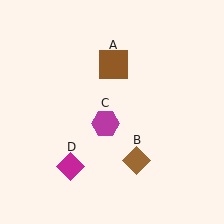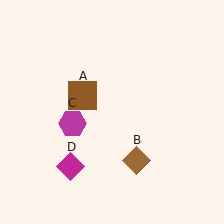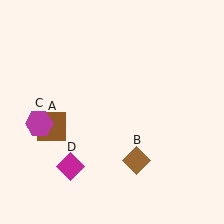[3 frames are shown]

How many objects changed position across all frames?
2 objects changed position: brown square (object A), magenta hexagon (object C).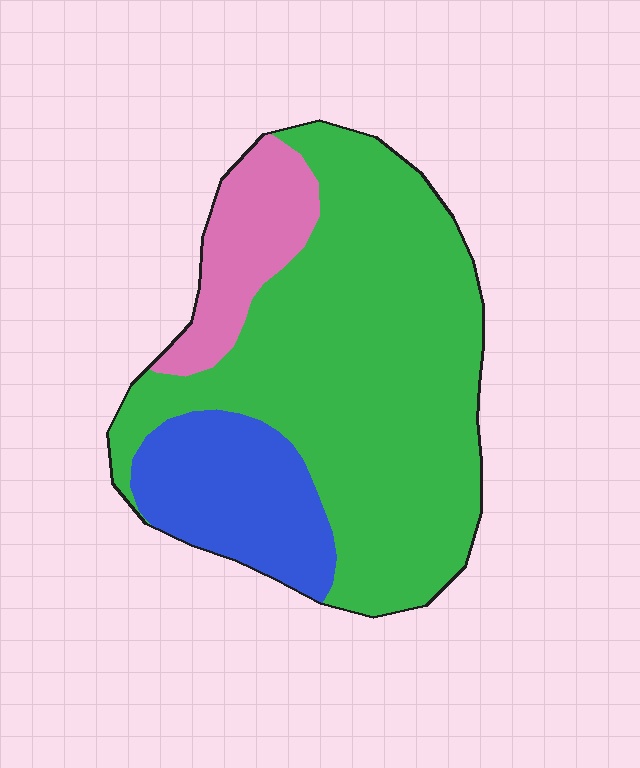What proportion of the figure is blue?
Blue takes up about one fifth (1/5) of the figure.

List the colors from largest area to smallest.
From largest to smallest: green, blue, pink.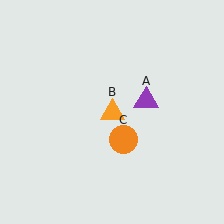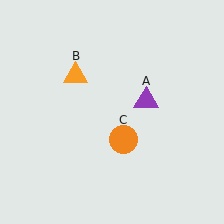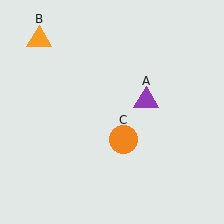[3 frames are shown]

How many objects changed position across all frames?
1 object changed position: orange triangle (object B).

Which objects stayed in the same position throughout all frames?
Purple triangle (object A) and orange circle (object C) remained stationary.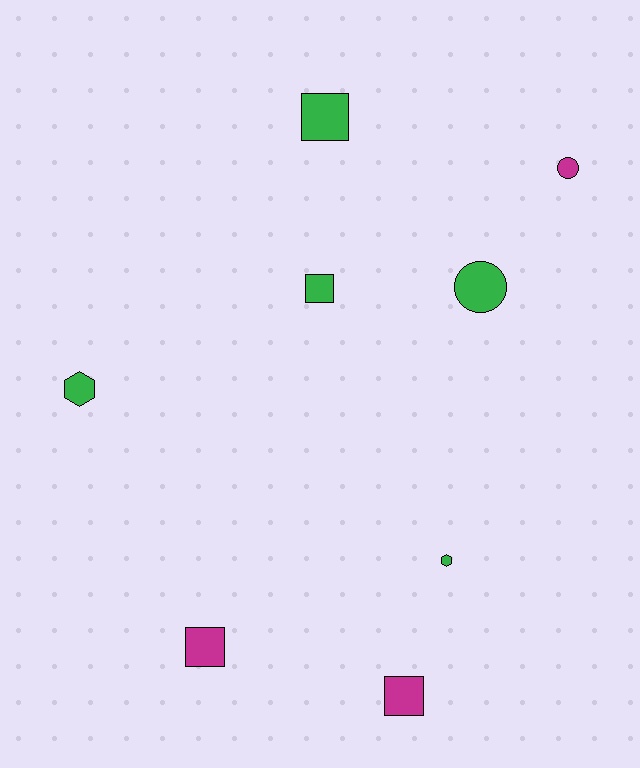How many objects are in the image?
There are 8 objects.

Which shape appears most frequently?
Square, with 4 objects.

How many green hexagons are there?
There are 2 green hexagons.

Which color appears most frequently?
Green, with 5 objects.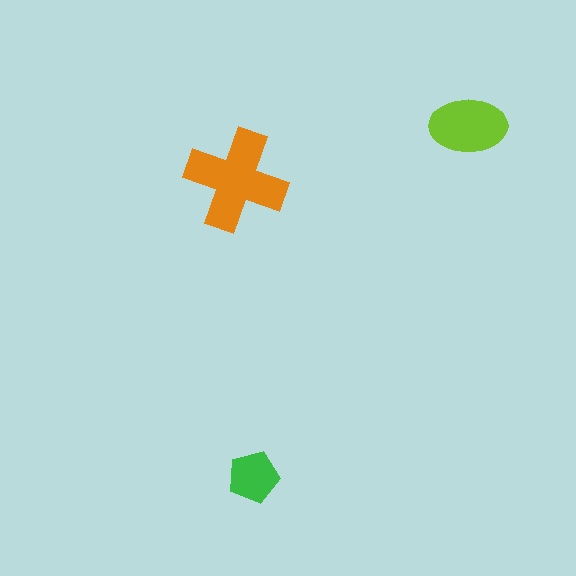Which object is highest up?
The lime ellipse is topmost.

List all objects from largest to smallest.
The orange cross, the lime ellipse, the green pentagon.